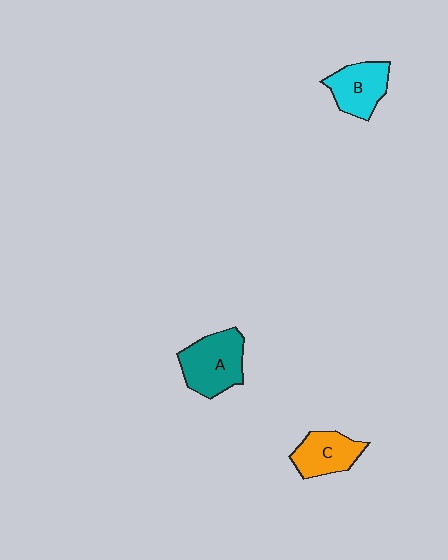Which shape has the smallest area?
Shape C (orange).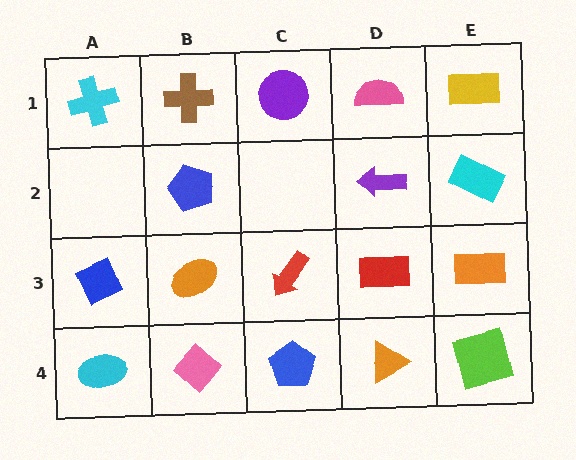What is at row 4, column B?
A pink diamond.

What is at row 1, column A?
A cyan cross.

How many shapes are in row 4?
5 shapes.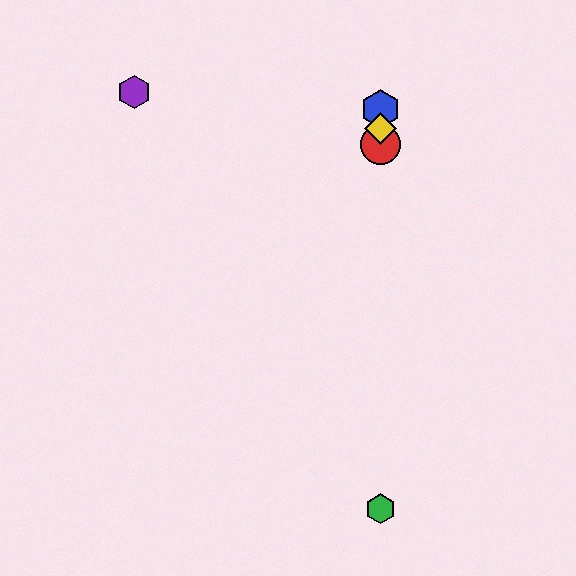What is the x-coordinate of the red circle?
The red circle is at x≈380.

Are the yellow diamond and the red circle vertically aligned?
Yes, both are at x≈380.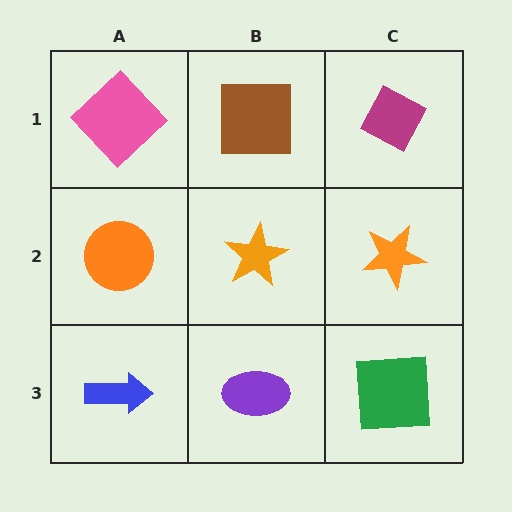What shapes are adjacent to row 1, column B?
An orange star (row 2, column B), a pink diamond (row 1, column A), a magenta diamond (row 1, column C).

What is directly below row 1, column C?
An orange star.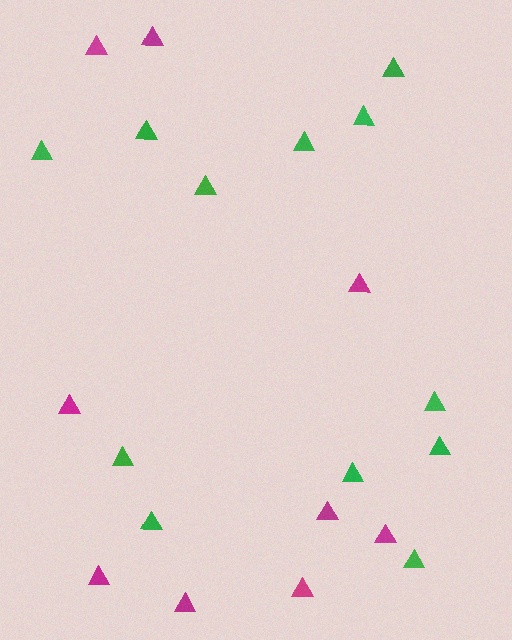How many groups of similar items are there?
There are 2 groups: one group of magenta triangles (9) and one group of green triangles (12).